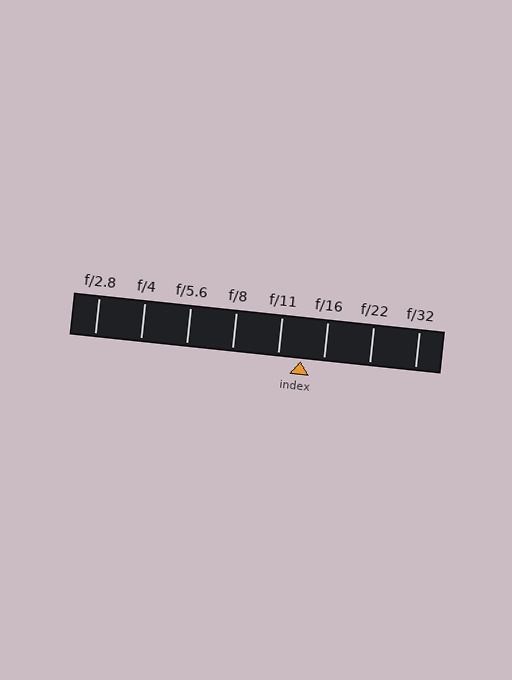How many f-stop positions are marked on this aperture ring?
There are 8 f-stop positions marked.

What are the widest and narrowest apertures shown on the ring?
The widest aperture shown is f/2.8 and the narrowest is f/32.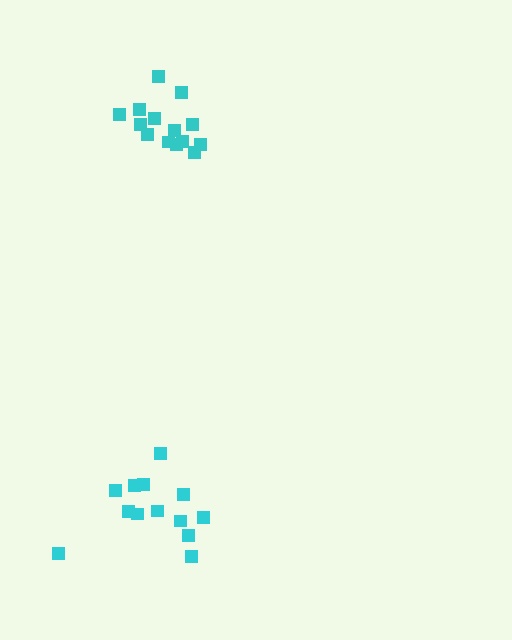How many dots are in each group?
Group 1: 14 dots, Group 2: 13 dots (27 total).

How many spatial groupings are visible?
There are 2 spatial groupings.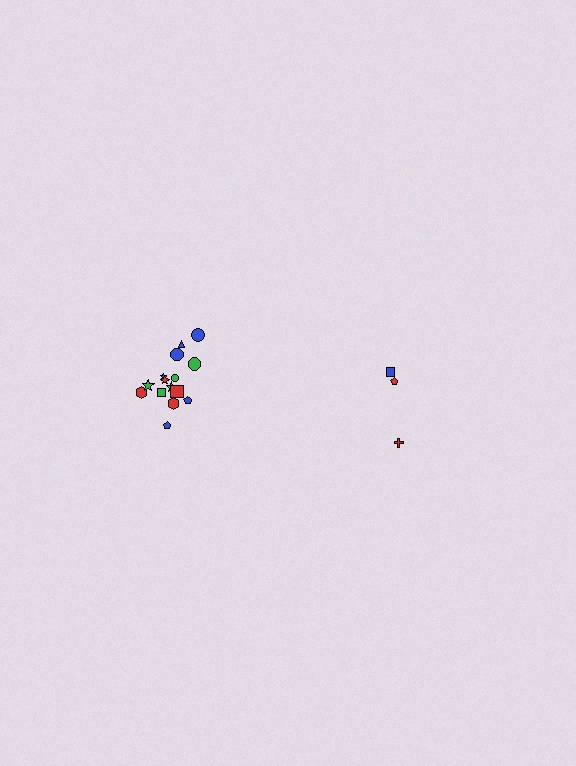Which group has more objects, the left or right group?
The left group.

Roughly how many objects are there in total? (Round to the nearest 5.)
Roughly 20 objects in total.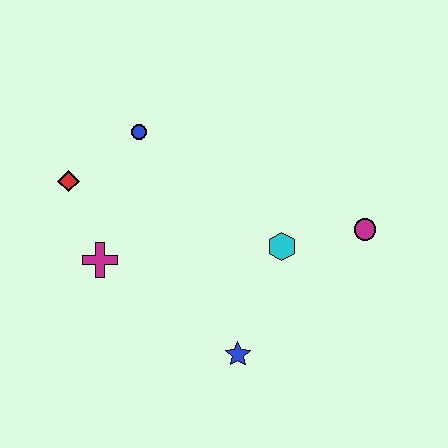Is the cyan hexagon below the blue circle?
Yes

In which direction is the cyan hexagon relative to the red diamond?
The cyan hexagon is to the right of the red diamond.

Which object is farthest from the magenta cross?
The magenta circle is farthest from the magenta cross.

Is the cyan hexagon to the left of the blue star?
No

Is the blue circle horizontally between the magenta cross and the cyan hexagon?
Yes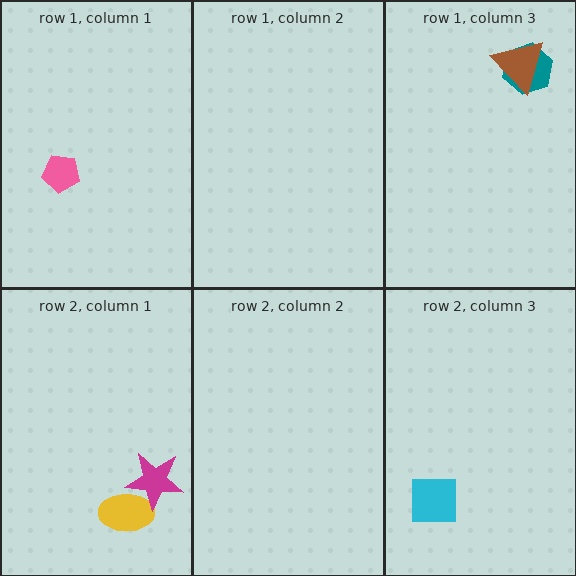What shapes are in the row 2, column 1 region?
The yellow ellipse, the magenta star.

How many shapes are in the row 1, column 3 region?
2.